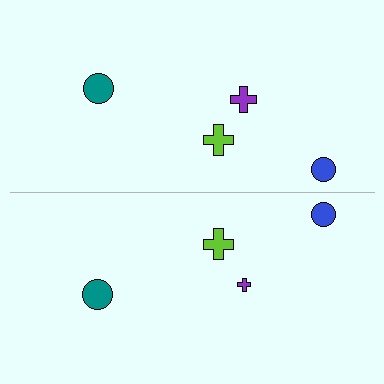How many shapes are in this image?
There are 8 shapes in this image.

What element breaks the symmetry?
The purple cross on the bottom side has a different size than its mirror counterpart.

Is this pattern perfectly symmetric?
No, the pattern is not perfectly symmetric. The purple cross on the bottom side has a different size than its mirror counterpart.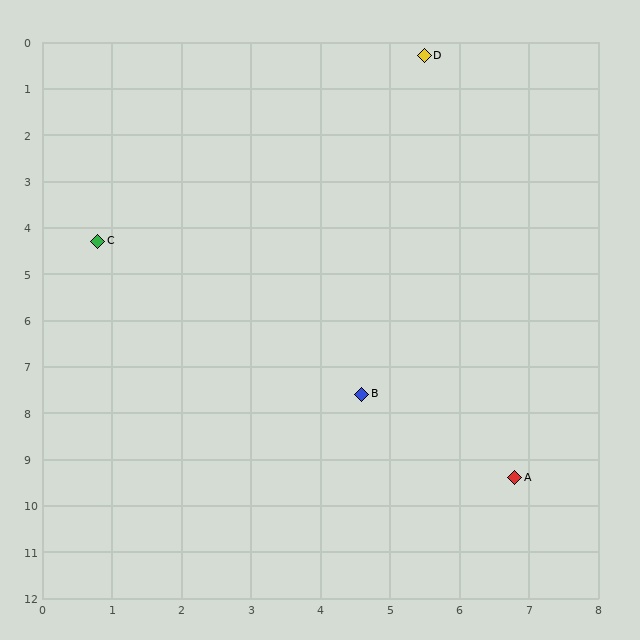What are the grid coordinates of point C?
Point C is at approximately (0.8, 4.3).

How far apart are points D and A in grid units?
Points D and A are about 9.2 grid units apart.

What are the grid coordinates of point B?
Point B is at approximately (4.6, 7.6).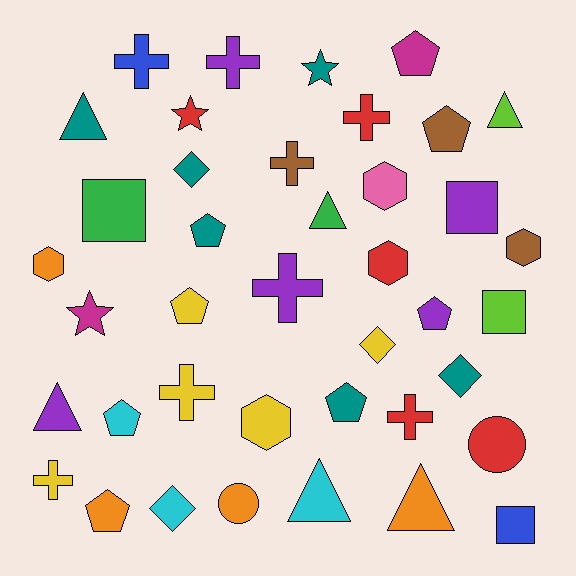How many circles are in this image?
There are 2 circles.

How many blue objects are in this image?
There are 2 blue objects.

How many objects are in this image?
There are 40 objects.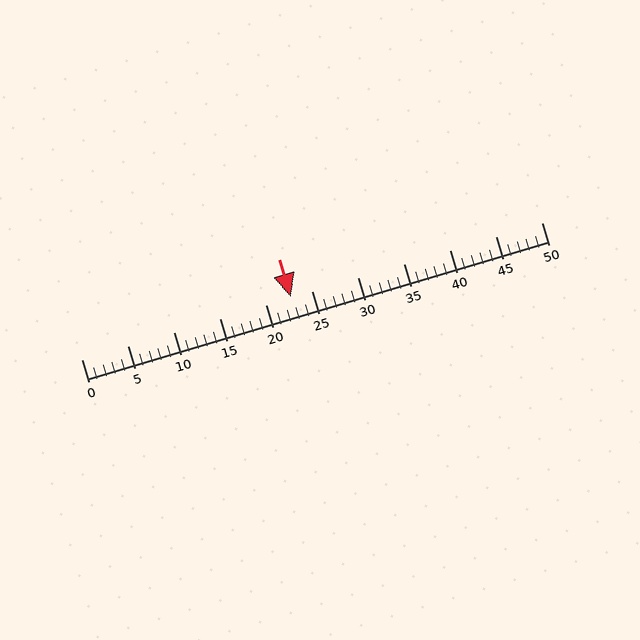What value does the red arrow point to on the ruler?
The red arrow points to approximately 23.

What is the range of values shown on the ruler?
The ruler shows values from 0 to 50.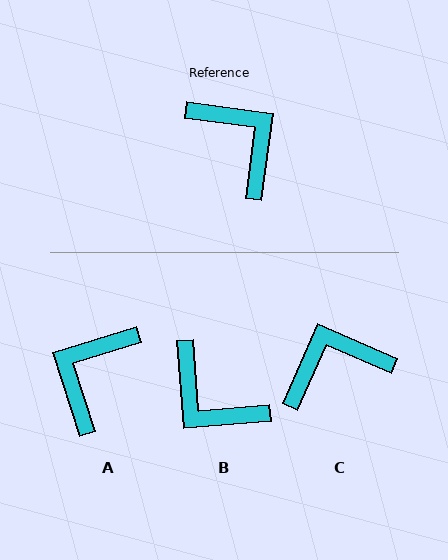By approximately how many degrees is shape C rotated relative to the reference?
Approximately 74 degrees counter-clockwise.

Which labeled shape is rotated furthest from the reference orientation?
B, about 168 degrees away.